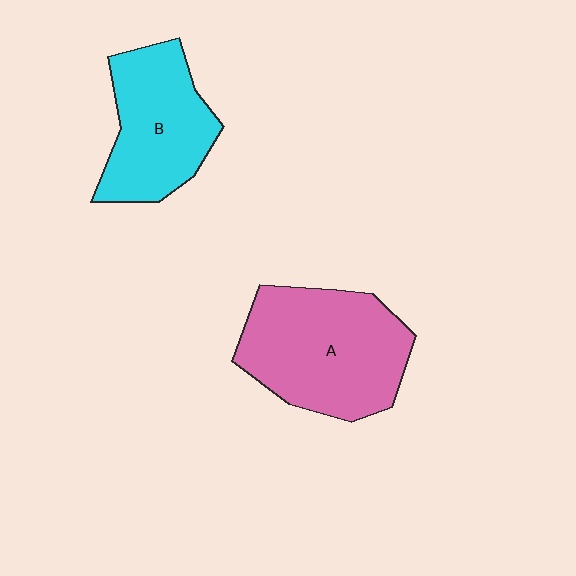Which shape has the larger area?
Shape A (pink).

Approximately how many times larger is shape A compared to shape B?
Approximately 1.3 times.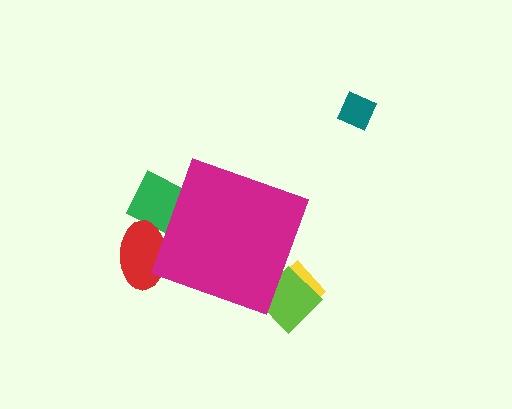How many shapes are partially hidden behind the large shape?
5 shapes are partially hidden.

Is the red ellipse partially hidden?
Yes, the red ellipse is partially hidden behind the magenta diamond.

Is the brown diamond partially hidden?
Yes, the brown diamond is partially hidden behind the magenta diamond.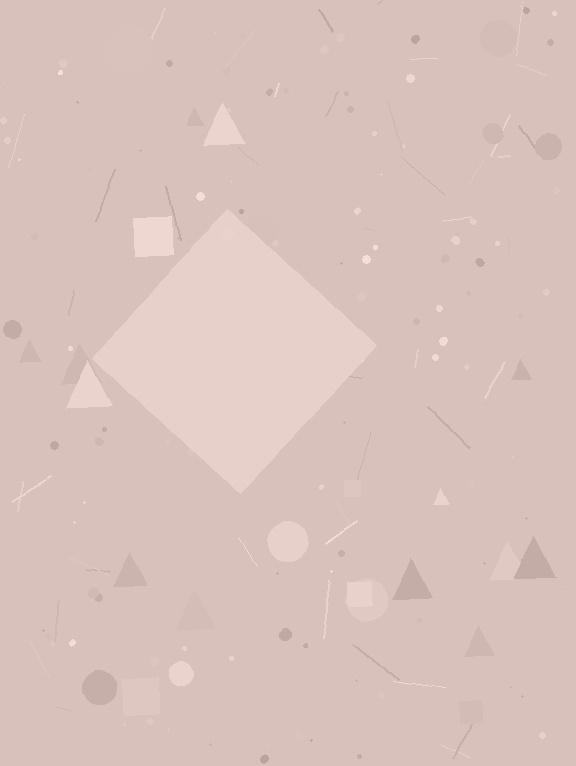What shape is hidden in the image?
A diamond is hidden in the image.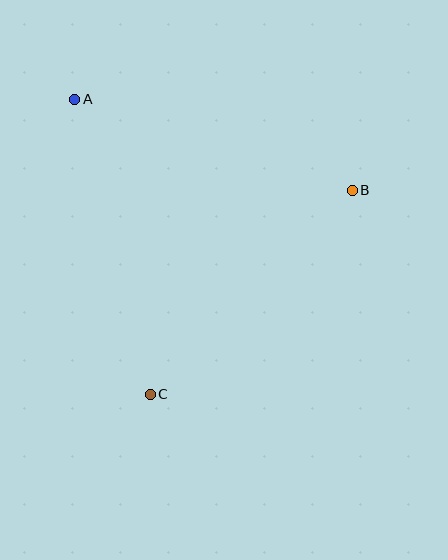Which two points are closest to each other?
Points B and C are closest to each other.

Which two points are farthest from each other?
Points A and C are farthest from each other.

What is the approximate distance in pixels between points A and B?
The distance between A and B is approximately 292 pixels.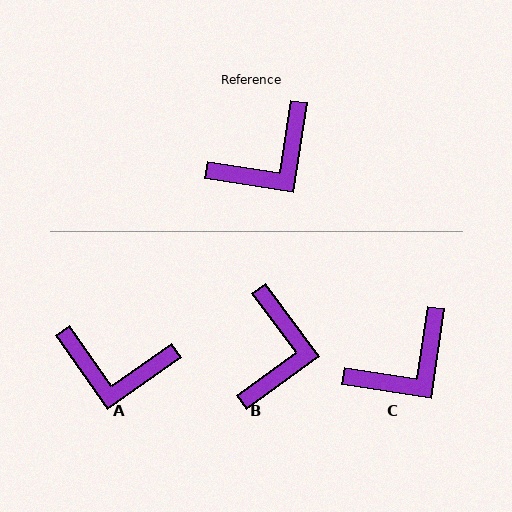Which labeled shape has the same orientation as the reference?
C.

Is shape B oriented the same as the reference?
No, it is off by about 45 degrees.